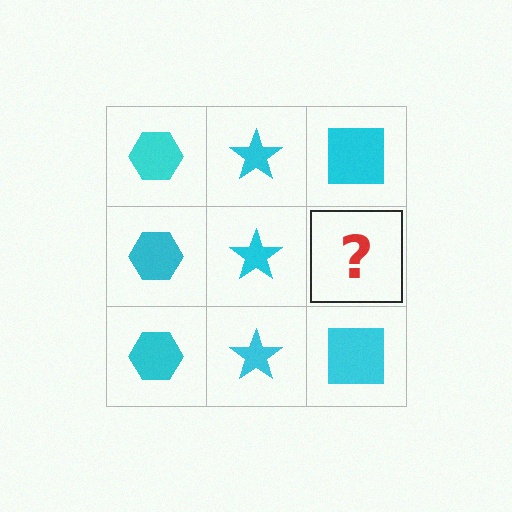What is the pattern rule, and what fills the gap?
The rule is that each column has a consistent shape. The gap should be filled with a cyan square.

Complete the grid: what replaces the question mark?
The question mark should be replaced with a cyan square.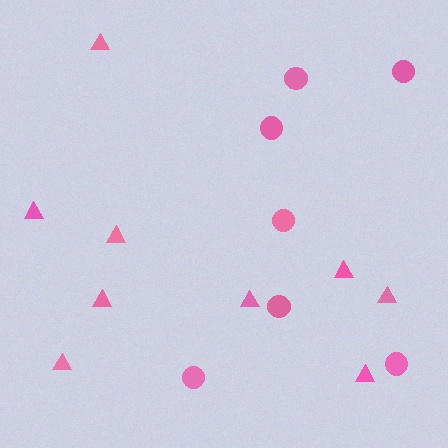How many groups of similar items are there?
There are 2 groups: one group of triangles (9) and one group of circles (7).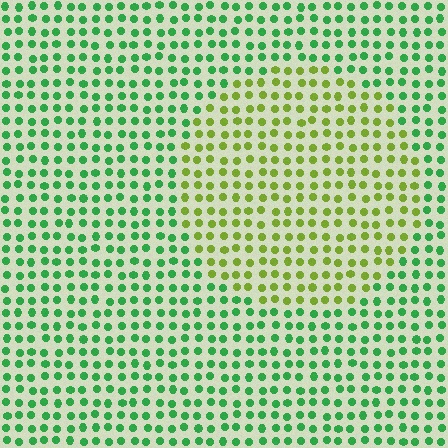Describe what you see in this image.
The image is filled with small green elements in a uniform arrangement. A circle-shaped region is visible where the elements are tinted to a slightly different hue, forming a subtle color boundary.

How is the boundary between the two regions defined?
The boundary is defined purely by a slight shift in hue (about 49 degrees). Spacing, size, and orientation are identical on both sides.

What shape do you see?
I see a circle.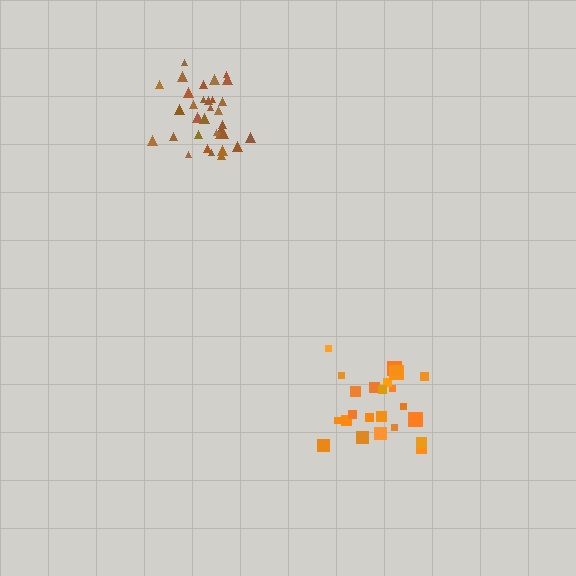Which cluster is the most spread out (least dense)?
Orange.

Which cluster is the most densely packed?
Brown.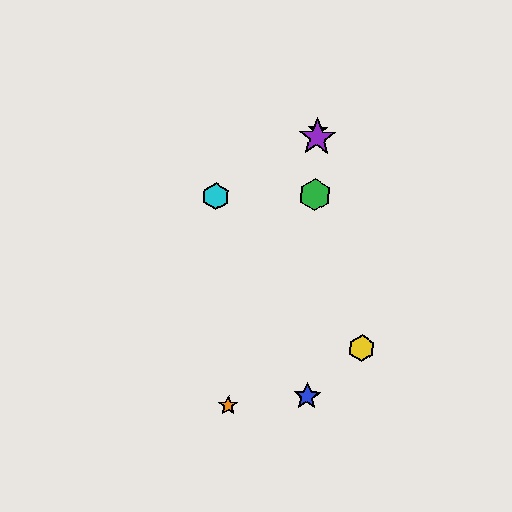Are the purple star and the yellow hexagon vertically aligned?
No, the purple star is at x≈317 and the yellow hexagon is at x≈362.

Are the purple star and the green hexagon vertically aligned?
Yes, both are at x≈317.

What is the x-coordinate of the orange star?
The orange star is at x≈228.